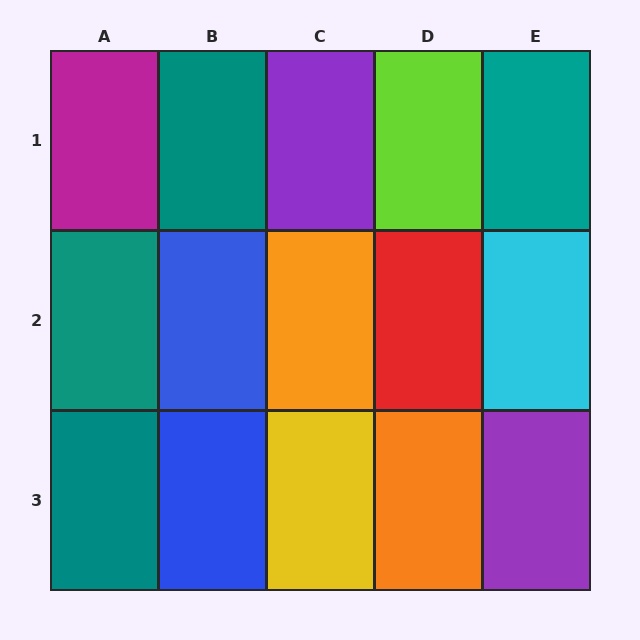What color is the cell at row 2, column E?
Cyan.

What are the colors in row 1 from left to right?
Magenta, teal, purple, lime, teal.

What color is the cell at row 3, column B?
Blue.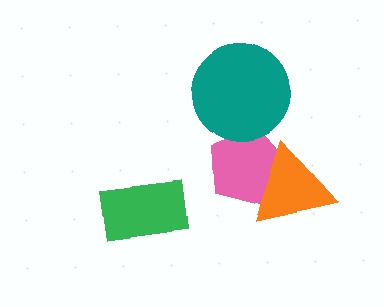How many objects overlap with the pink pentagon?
2 objects overlap with the pink pentagon.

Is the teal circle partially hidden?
No, no other shape covers it.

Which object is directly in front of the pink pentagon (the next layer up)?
The orange triangle is directly in front of the pink pentagon.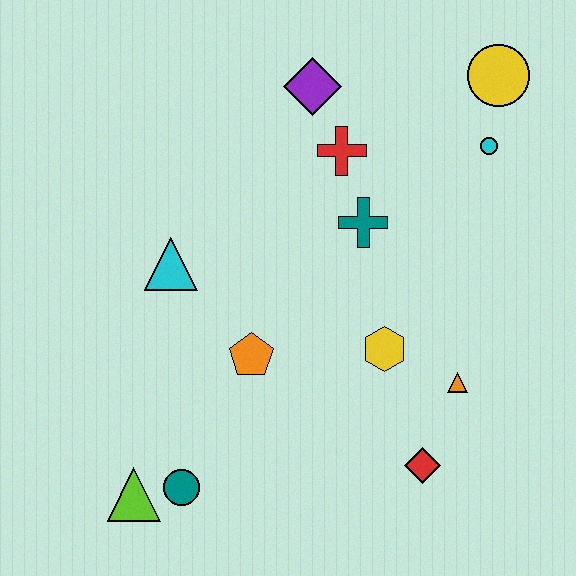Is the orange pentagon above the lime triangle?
Yes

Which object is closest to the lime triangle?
The teal circle is closest to the lime triangle.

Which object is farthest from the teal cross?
The lime triangle is farthest from the teal cross.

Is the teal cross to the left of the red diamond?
Yes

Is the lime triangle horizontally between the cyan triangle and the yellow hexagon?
No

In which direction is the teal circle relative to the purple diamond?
The teal circle is below the purple diamond.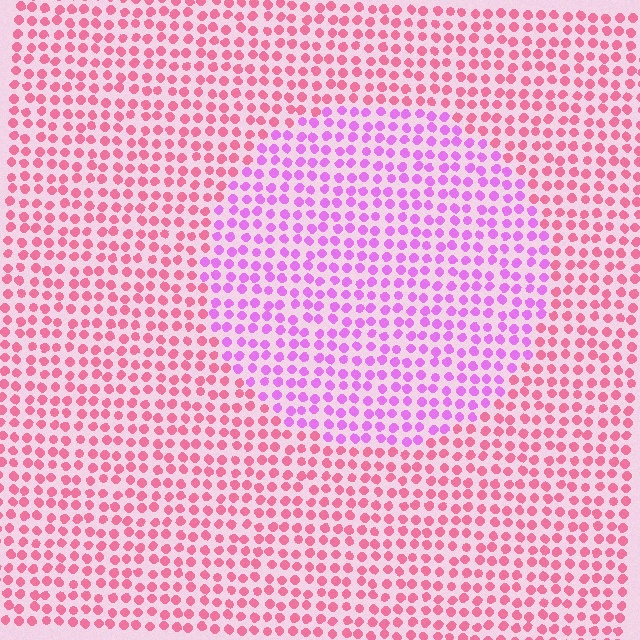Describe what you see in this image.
The image is filled with small pink elements in a uniform arrangement. A circle-shaped region is visible where the elements are tinted to a slightly different hue, forming a subtle color boundary.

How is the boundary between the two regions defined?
The boundary is defined purely by a slight shift in hue (about 44 degrees). Spacing, size, and orientation are identical on both sides.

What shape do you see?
I see a circle.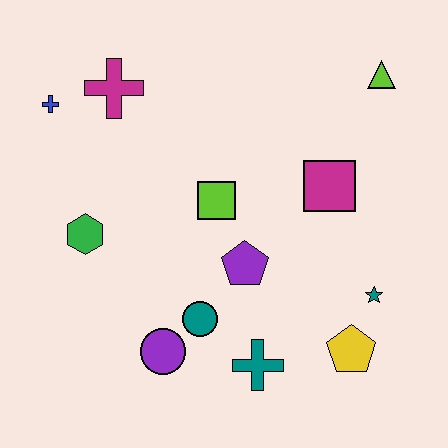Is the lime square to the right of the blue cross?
Yes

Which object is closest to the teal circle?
The purple circle is closest to the teal circle.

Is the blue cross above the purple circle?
Yes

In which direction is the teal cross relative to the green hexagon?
The teal cross is to the right of the green hexagon.